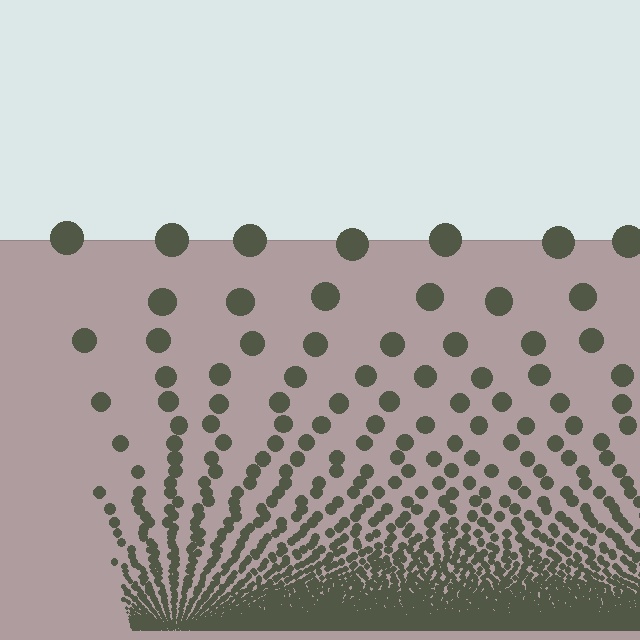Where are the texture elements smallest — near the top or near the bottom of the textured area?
Near the bottom.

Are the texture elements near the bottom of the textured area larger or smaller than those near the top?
Smaller. The gradient is inverted — elements near the bottom are smaller and denser.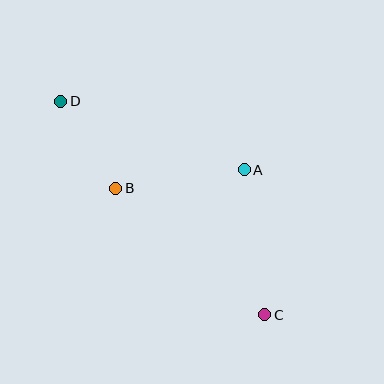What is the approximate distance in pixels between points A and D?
The distance between A and D is approximately 196 pixels.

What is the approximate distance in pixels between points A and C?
The distance between A and C is approximately 147 pixels.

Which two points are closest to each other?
Points B and D are closest to each other.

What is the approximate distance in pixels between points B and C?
The distance between B and C is approximately 196 pixels.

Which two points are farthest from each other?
Points C and D are farthest from each other.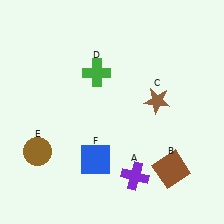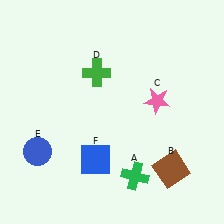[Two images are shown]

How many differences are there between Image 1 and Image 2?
There are 3 differences between the two images.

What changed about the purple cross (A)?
In Image 1, A is purple. In Image 2, it changed to green.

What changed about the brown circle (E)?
In Image 1, E is brown. In Image 2, it changed to blue.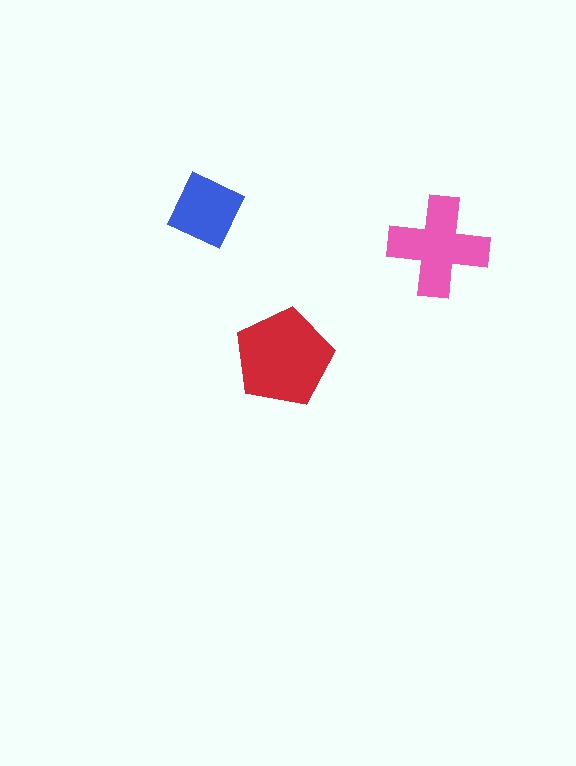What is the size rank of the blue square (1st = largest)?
3rd.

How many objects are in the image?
There are 3 objects in the image.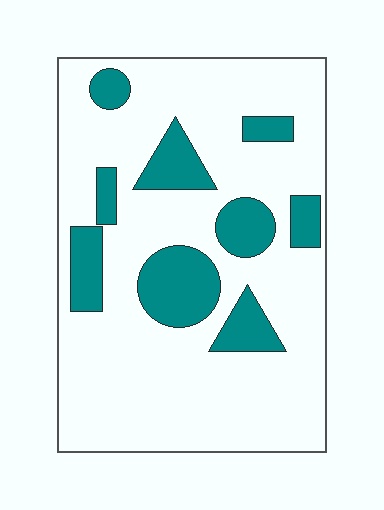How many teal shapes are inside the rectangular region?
9.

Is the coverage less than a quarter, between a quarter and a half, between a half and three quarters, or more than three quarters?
Less than a quarter.